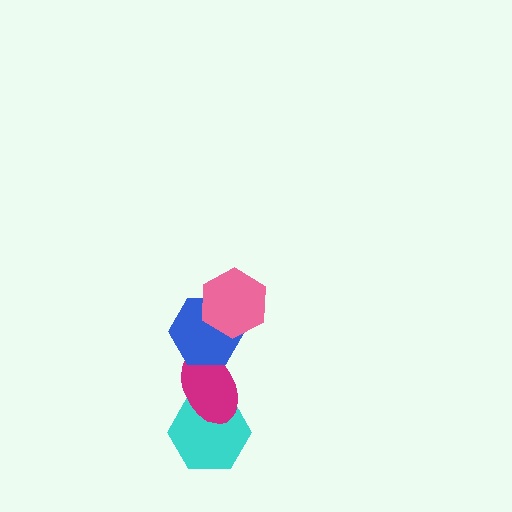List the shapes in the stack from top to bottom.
From top to bottom: the pink hexagon, the blue hexagon, the magenta ellipse, the cyan hexagon.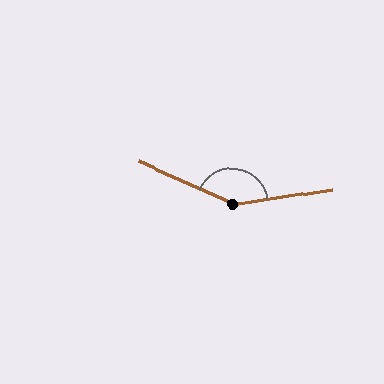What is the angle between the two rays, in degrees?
Approximately 147 degrees.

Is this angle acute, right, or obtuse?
It is obtuse.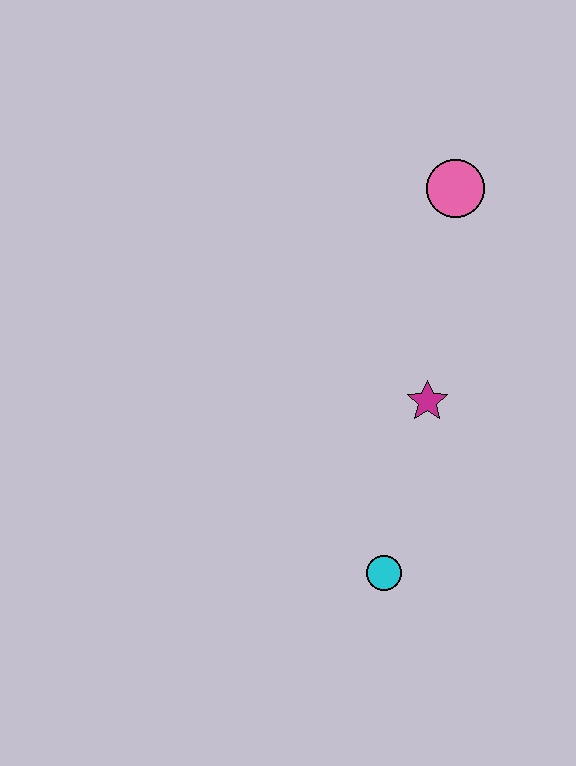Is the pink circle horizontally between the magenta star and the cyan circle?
No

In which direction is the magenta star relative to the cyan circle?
The magenta star is above the cyan circle.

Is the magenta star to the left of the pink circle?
Yes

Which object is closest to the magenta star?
The cyan circle is closest to the magenta star.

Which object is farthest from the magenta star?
The pink circle is farthest from the magenta star.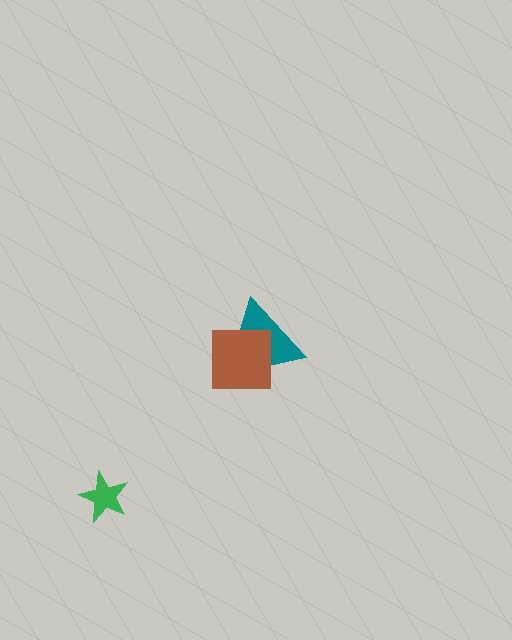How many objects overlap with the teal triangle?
1 object overlaps with the teal triangle.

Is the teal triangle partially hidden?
Yes, it is partially covered by another shape.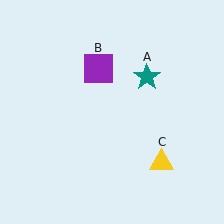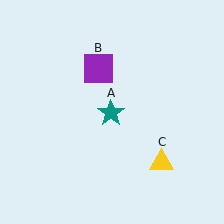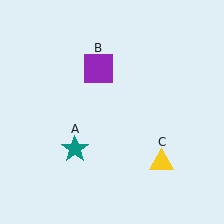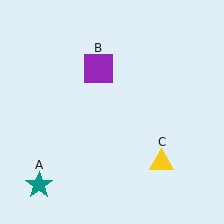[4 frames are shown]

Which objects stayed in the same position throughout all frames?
Purple square (object B) and yellow triangle (object C) remained stationary.